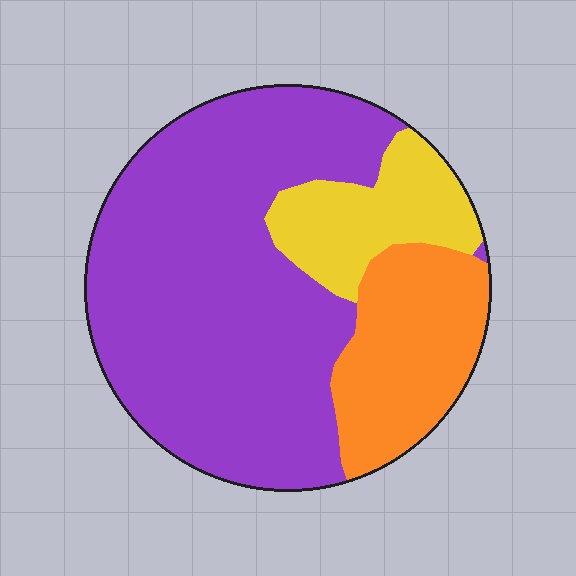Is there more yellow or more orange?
Orange.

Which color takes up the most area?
Purple, at roughly 65%.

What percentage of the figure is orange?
Orange covers around 20% of the figure.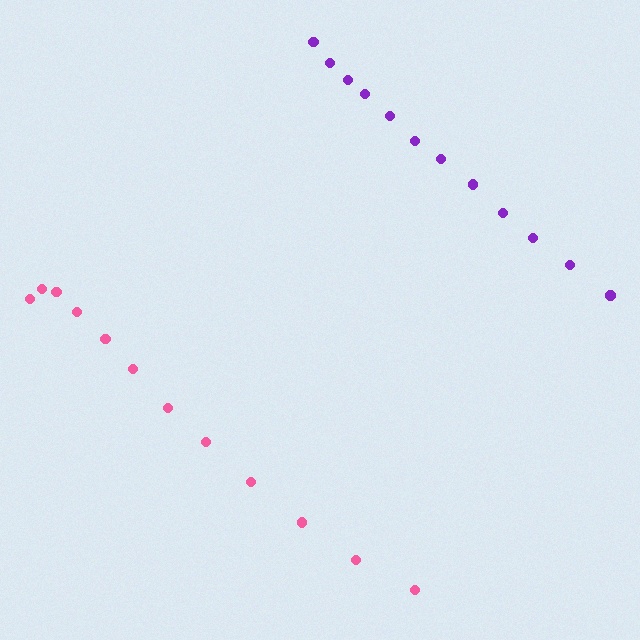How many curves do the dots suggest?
There are 2 distinct paths.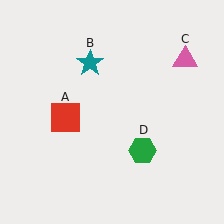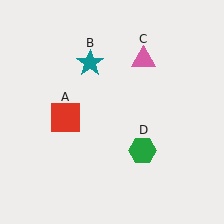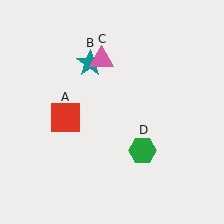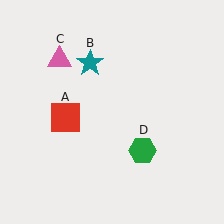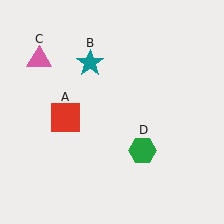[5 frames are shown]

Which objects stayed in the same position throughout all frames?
Red square (object A) and teal star (object B) and green hexagon (object D) remained stationary.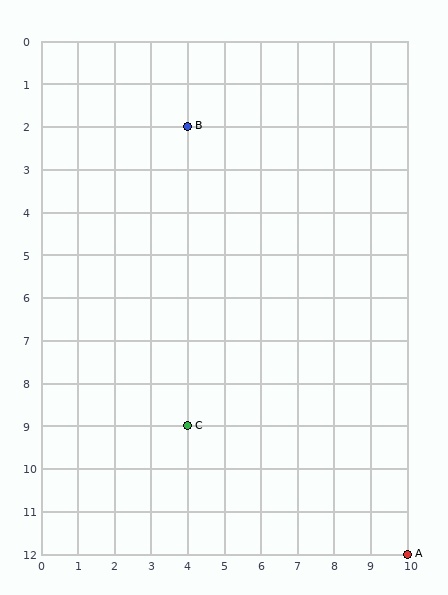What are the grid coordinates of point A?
Point A is at grid coordinates (10, 12).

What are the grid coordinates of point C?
Point C is at grid coordinates (4, 9).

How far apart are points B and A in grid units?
Points B and A are 6 columns and 10 rows apart (about 11.7 grid units diagonally).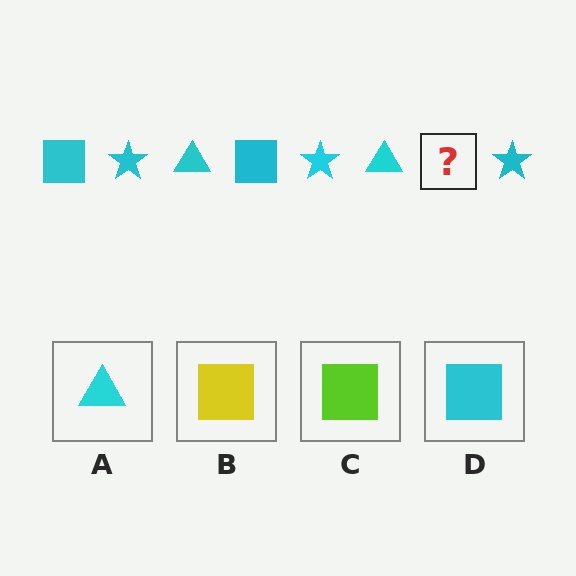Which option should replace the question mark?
Option D.